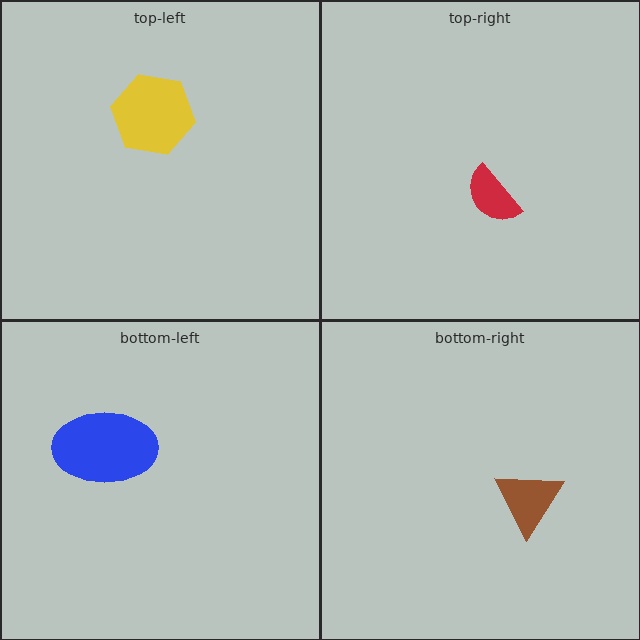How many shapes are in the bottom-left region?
1.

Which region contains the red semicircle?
The top-right region.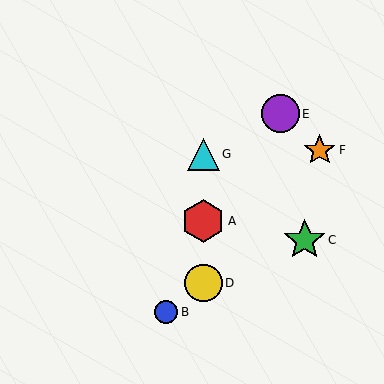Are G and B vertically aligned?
No, G is at x≈203 and B is at x≈166.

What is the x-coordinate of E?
Object E is at x≈280.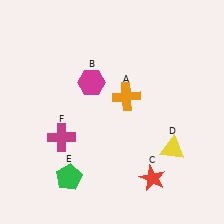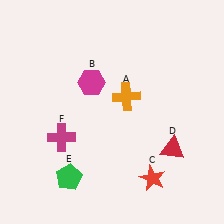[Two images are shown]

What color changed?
The triangle (D) changed from yellow in Image 1 to red in Image 2.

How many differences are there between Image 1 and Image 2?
There is 1 difference between the two images.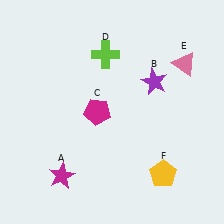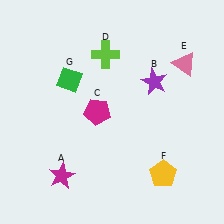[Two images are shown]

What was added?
A green diamond (G) was added in Image 2.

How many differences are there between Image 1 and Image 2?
There is 1 difference between the two images.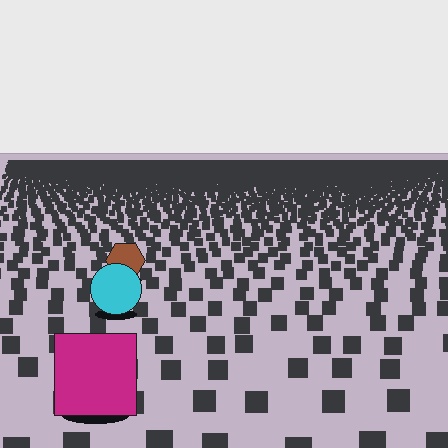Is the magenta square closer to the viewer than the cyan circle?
Yes. The magenta square is closer — you can tell from the texture gradient: the ground texture is coarser near it.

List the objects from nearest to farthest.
From nearest to farthest: the magenta square, the cyan circle, the brown hexagon.